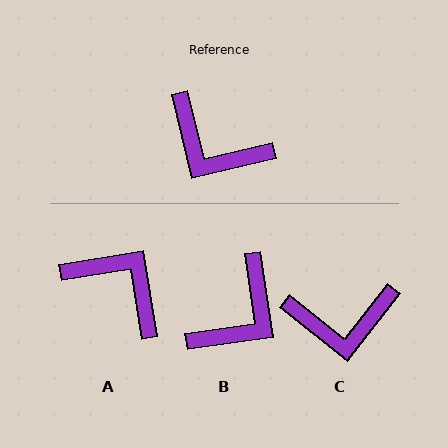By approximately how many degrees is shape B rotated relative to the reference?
Approximately 85 degrees counter-clockwise.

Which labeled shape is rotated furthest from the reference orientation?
A, about 176 degrees away.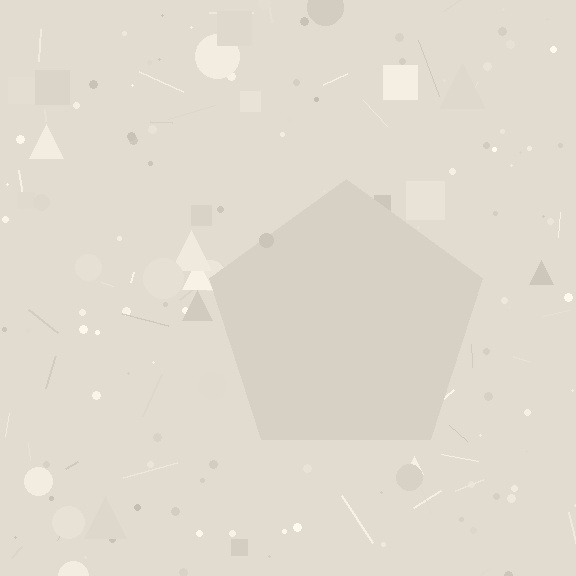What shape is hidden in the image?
A pentagon is hidden in the image.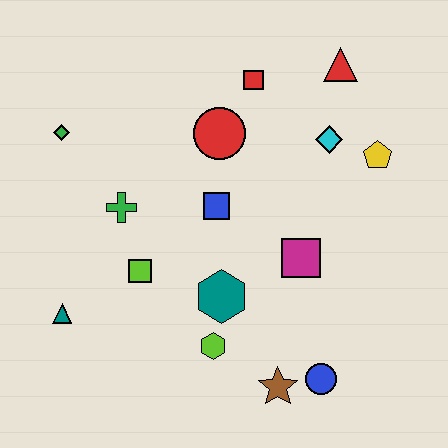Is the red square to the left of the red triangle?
Yes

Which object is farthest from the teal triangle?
The red triangle is farthest from the teal triangle.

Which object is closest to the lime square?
The green cross is closest to the lime square.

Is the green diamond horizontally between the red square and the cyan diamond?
No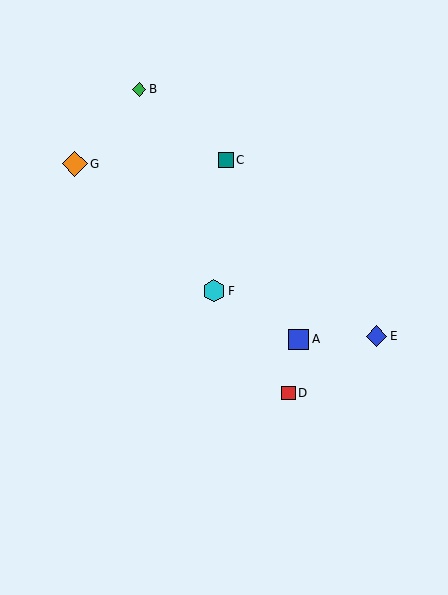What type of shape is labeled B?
Shape B is a green diamond.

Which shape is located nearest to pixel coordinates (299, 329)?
The blue square (labeled A) at (299, 340) is nearest to that location.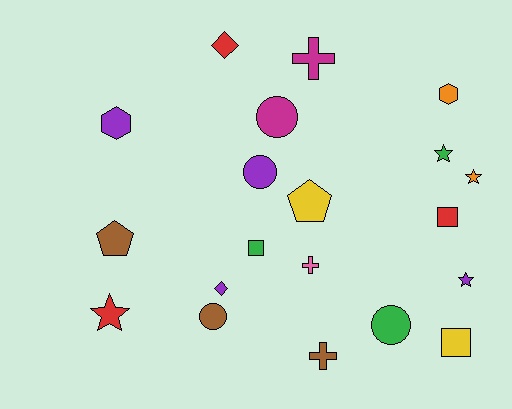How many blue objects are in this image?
There are no blue objects.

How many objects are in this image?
There are 20 objects.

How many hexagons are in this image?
There are 2 hexagons.